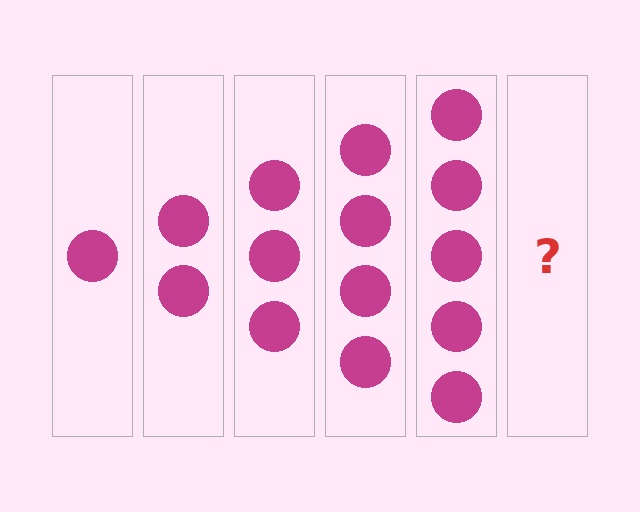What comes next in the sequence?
The next element should be 6 circles.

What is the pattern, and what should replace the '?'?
The pattern is that each step adds one more circle. The '?' should be 6 circles.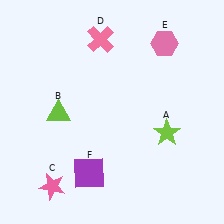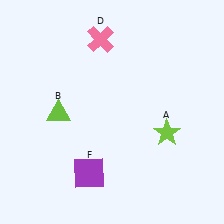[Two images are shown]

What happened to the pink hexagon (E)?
The pink hexagon (E) was removed in Image 2. It was in the top-right area of Image 1.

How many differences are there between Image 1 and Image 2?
There are 2 differences between the two images.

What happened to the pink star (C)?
The pink star (C) was removed in Image 2. It was in the bottom-left area of Image 1.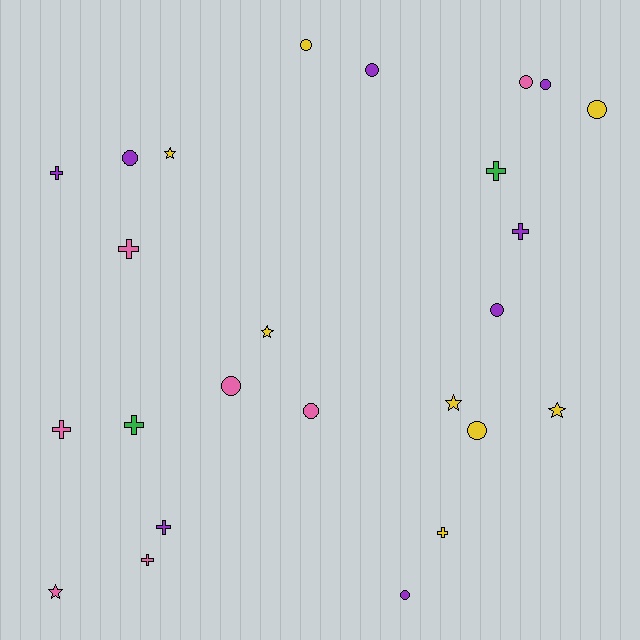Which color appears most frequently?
Purple, with 8 objects.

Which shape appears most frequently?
Circle, with 11 objects.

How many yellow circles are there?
There are 3 yellow circles.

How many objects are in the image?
There are 25 objects.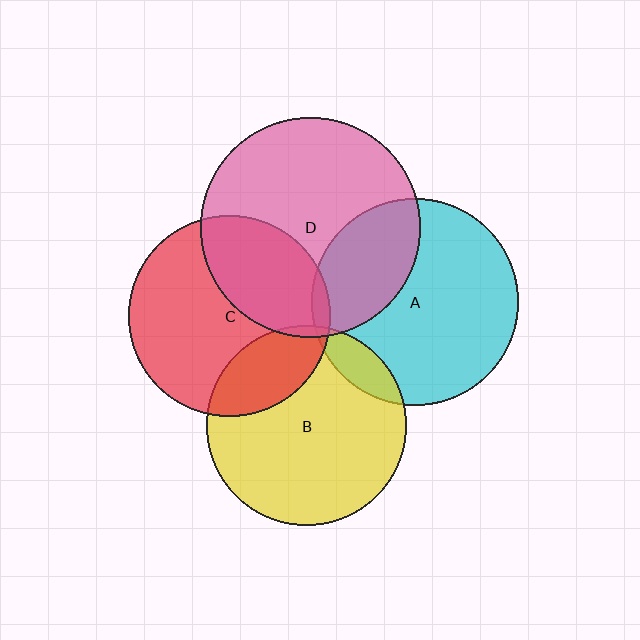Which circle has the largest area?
Circle D (pink).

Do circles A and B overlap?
Yes.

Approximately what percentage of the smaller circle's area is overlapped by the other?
Approximately 10%.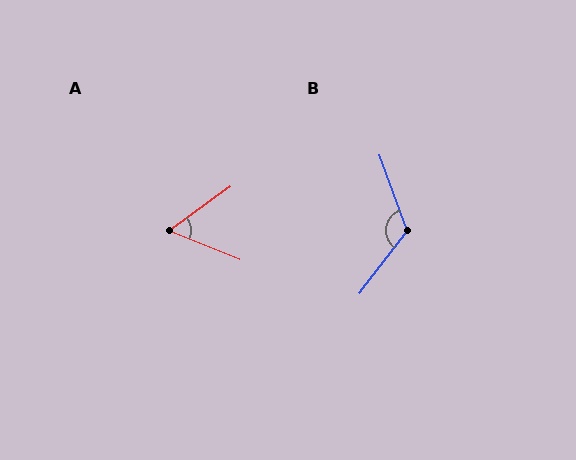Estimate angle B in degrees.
Approximately 123 degrees.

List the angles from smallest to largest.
A (57°), B (123°).